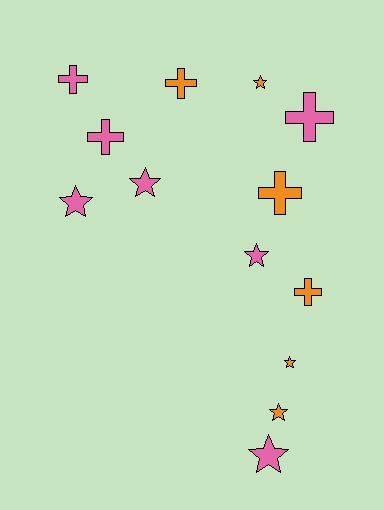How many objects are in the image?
There are 13 objects.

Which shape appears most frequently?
Star, with 7 objects.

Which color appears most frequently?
Pink, with 7 objects.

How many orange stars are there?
There are 3 orange stars.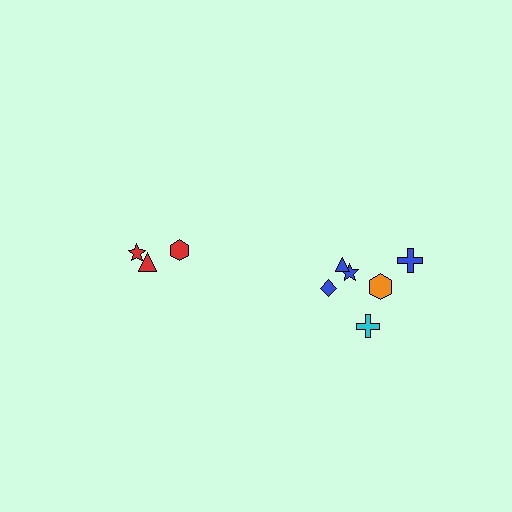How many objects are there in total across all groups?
There are 9 objects.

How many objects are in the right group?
There are 6 objects.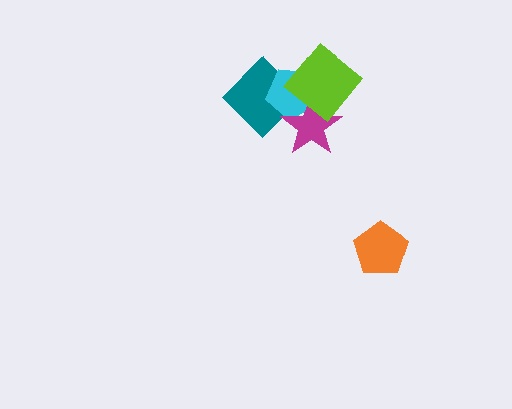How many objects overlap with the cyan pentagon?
3 objects overlap with the cyan pentagon.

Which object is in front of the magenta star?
The lime diamond is in front of the magenta star.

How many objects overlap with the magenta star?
3 objects overlap with the magenta star.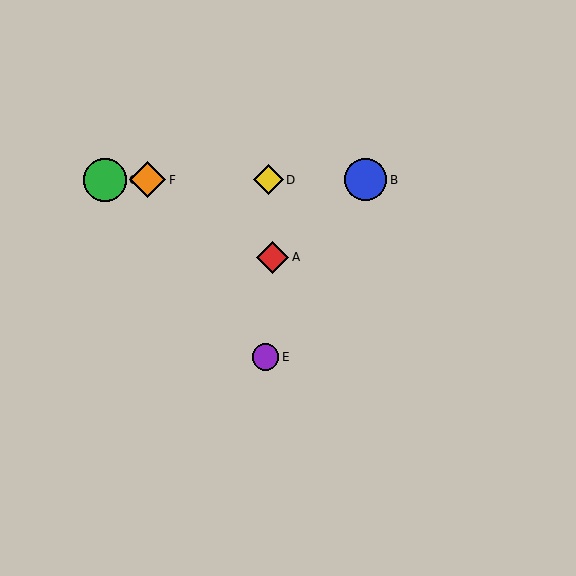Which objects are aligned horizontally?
Objects B, C, D, F are aligned horizontally.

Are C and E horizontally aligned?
No, C is at y≈180 and E is at y≈357.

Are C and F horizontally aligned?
Yes, both are at y≈180.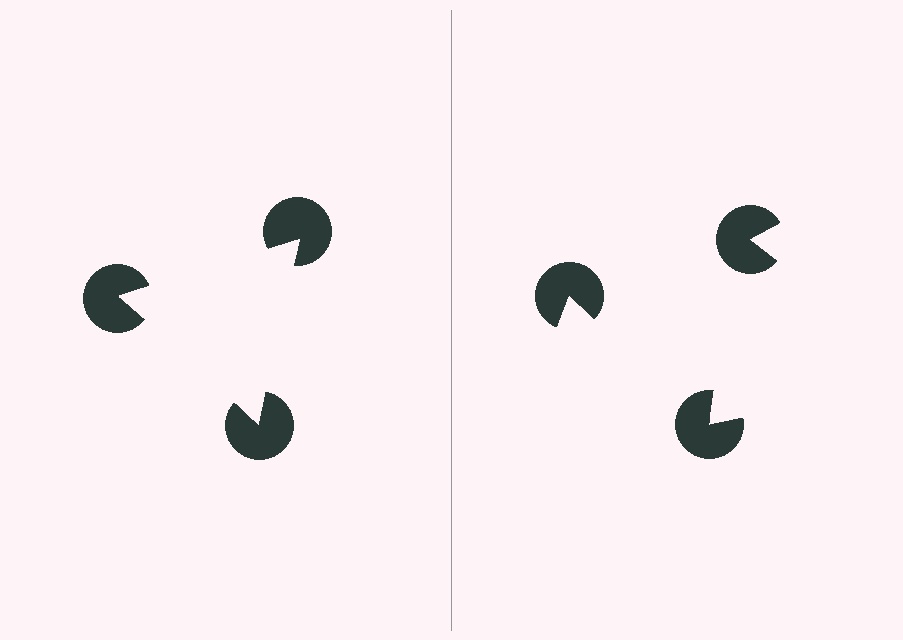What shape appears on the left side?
An illusory triangle.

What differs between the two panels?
The pac-man discs are positioned identically on both sides; only the wedge orientations differ. On the left they align to a triangle; on the right they are misaligned.